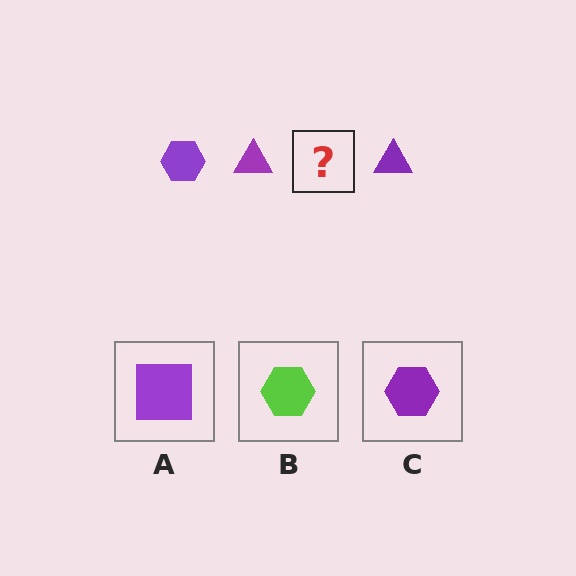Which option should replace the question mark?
Option C.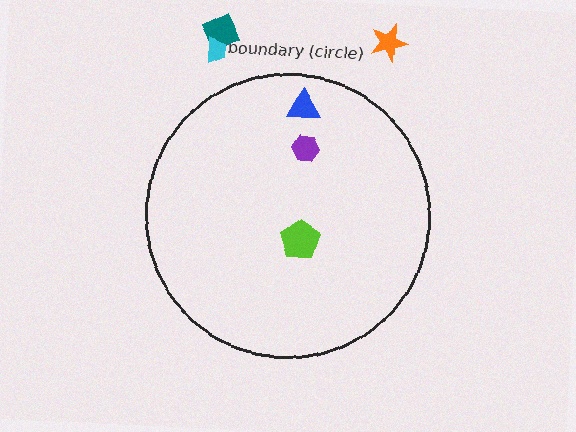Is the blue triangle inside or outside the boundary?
Inside.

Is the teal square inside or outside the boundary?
Outside.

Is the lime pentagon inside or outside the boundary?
Inside.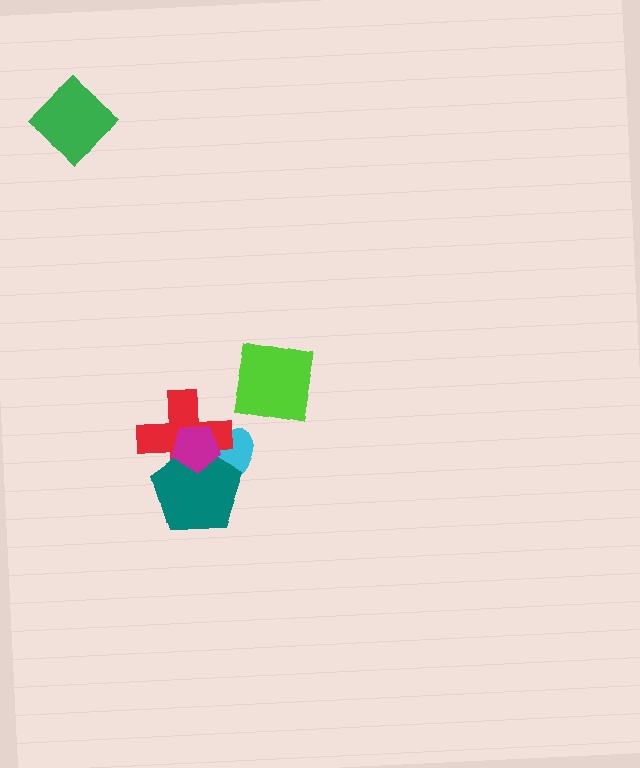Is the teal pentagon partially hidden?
Yes, it is partially covered by another shape.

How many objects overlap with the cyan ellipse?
3 objects overlap with the cyan ellipse.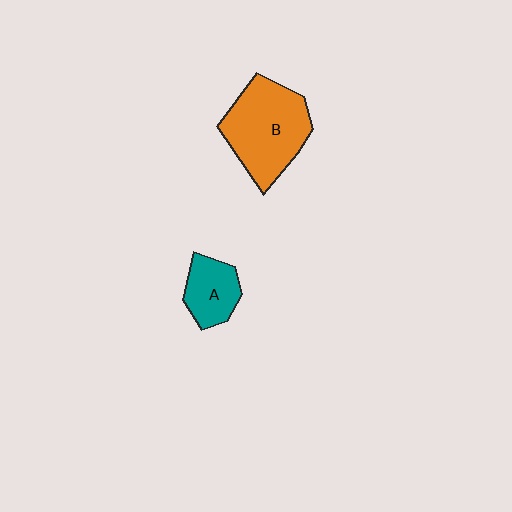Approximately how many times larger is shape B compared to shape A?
Approximately 2.1 times.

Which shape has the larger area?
Shape B (orange).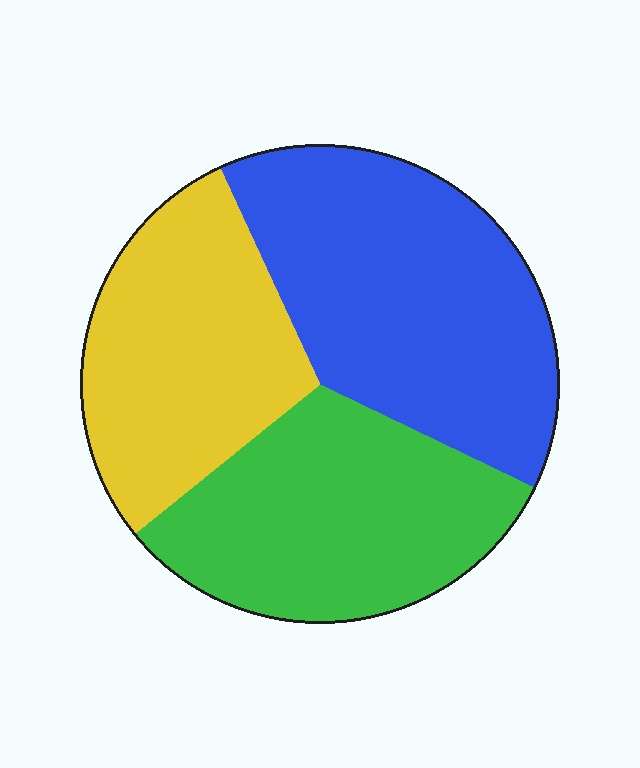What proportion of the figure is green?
Green takes up about one third (1/3) of the figure.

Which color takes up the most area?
Blue, at roughly 40%.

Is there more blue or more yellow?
Blue.